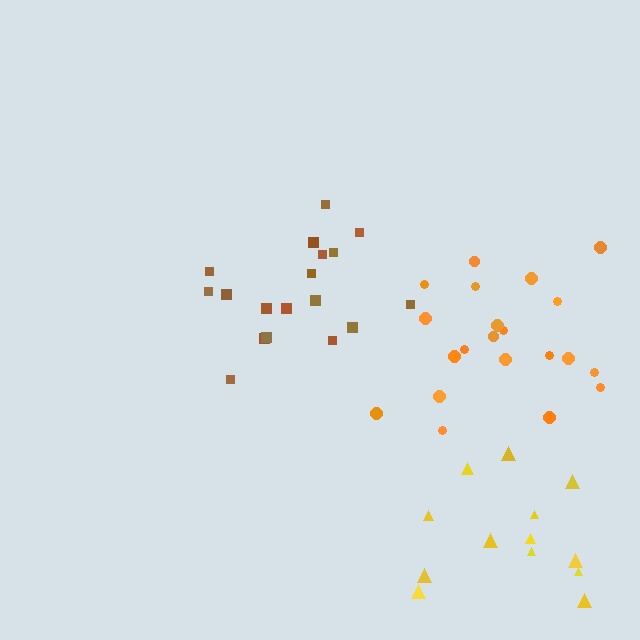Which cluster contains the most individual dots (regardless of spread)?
Orange (21).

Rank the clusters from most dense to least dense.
orange, yellow, brown.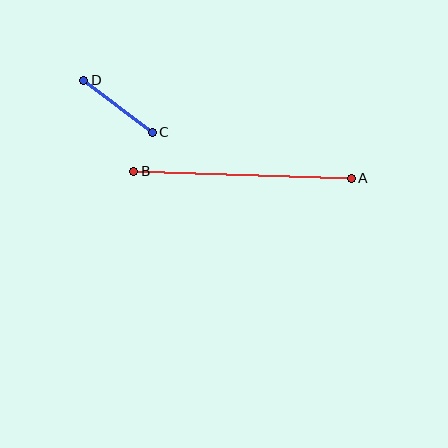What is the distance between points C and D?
The distance is approximately 86 pixels.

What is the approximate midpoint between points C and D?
The midpoint is at approximately (118, 106) pixels.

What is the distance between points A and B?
The distance is approximately 218 pixels.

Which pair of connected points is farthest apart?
Points A and B are farthest apart.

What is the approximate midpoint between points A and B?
The midpoint is at approximately (243, 175) pixels.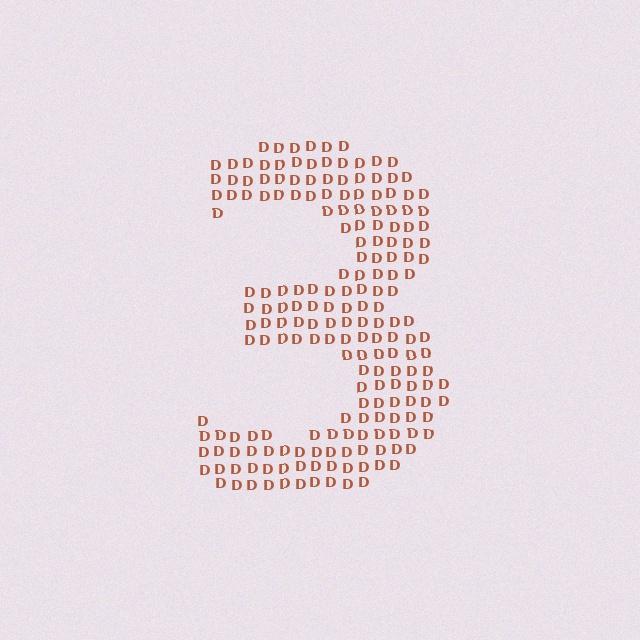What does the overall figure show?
The overall figure shows the digit 3.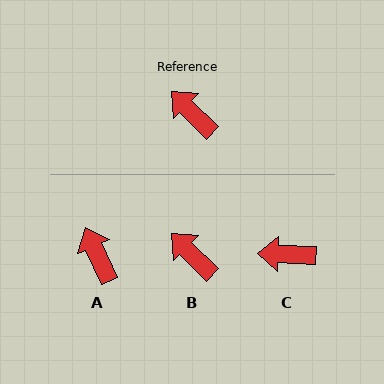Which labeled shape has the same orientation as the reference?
B.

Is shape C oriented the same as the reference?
No, it is off by about 43 degrees.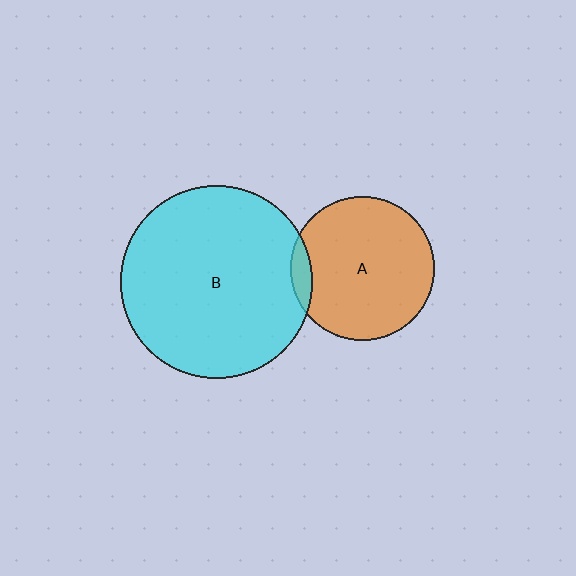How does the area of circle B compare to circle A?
Approximately 1.8 times.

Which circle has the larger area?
Circle B (cyan).